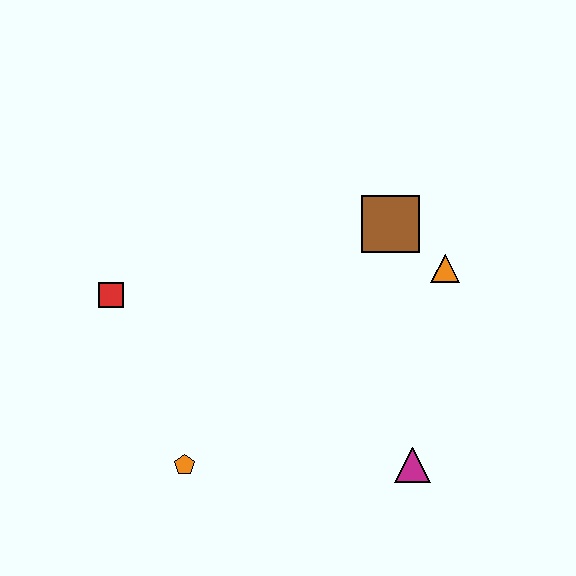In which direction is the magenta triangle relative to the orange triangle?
The magenta triangle is below the orange triangle.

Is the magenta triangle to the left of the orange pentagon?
No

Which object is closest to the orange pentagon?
The red square is closest to the orange pentagon.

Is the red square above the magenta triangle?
Yes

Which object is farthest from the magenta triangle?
The red square is farthest from the magenta triangle.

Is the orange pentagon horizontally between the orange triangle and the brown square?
No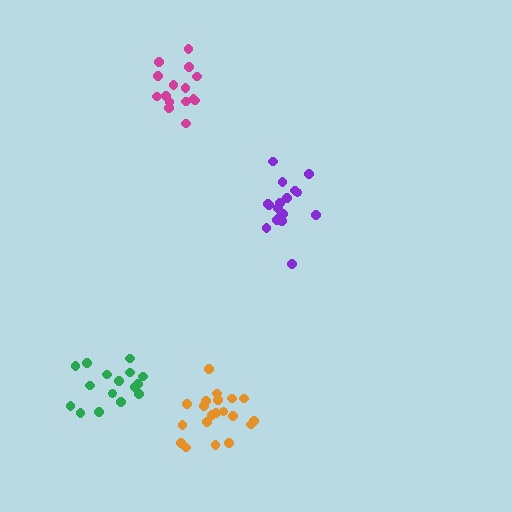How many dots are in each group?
Group 1: 17 dots, Group 2: 16 dots, Group 3: 15 dots, Group 4: 20 dots (68 total).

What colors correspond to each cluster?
The clusters are colored: purple, green, magenta, orange.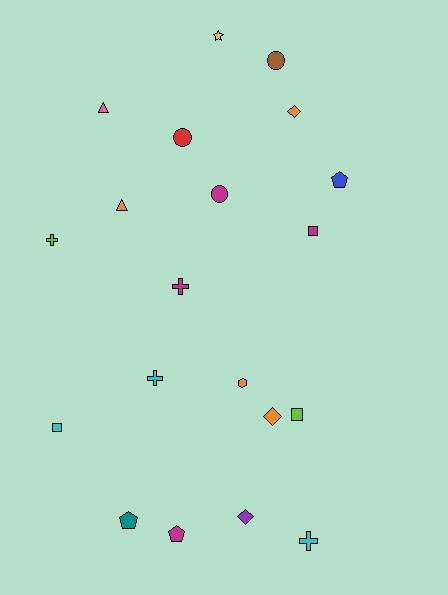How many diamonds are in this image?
There are 3 diamonds.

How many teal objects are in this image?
There is 1 teal object.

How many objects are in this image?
There are 20 objects.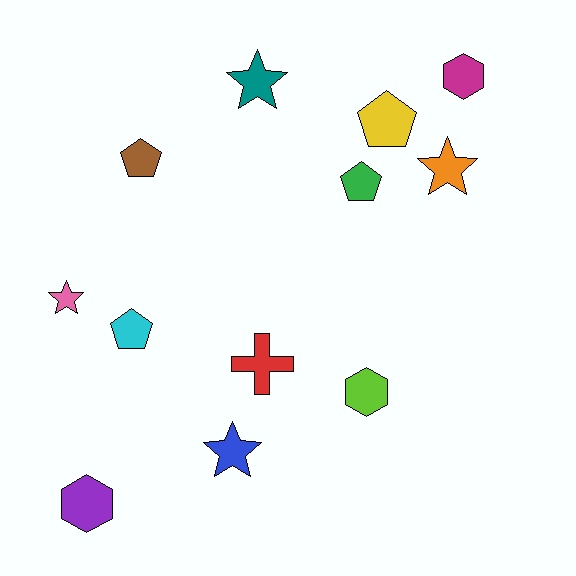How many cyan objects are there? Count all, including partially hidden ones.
There is 1 cyan object.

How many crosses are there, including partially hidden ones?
There is 1 cross.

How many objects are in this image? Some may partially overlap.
There are 12 objects.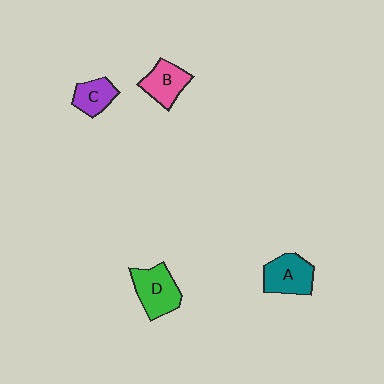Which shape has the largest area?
Shape D (green).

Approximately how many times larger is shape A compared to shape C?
Approximately 1.4 times.